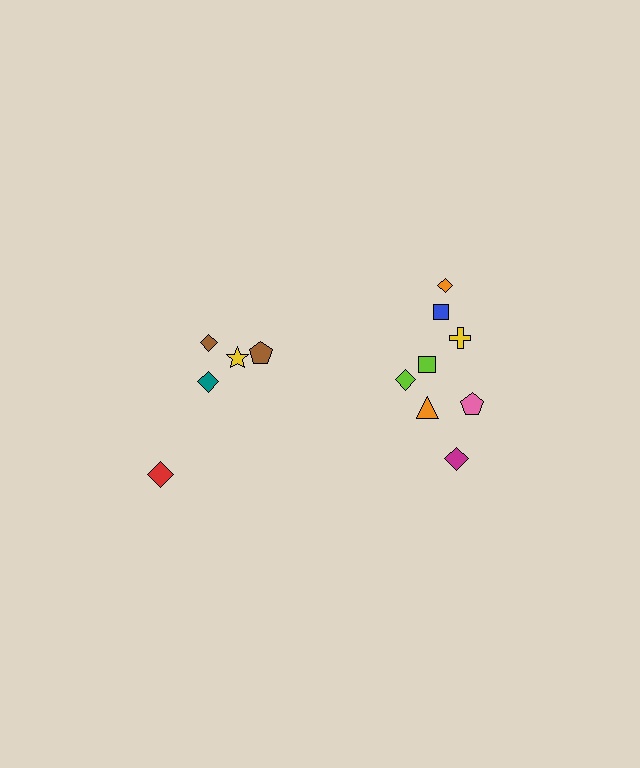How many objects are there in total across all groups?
There are 13 objects.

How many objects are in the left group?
There are 5 objects.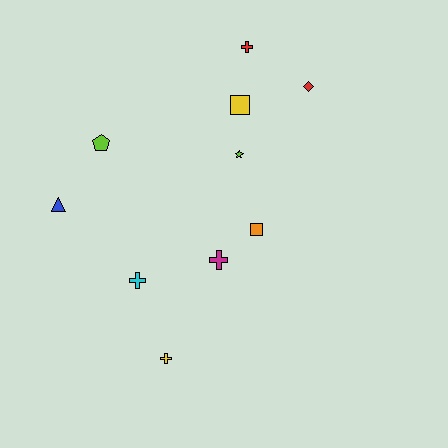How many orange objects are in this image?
There is 1 orange object.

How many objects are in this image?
There are 10 objects.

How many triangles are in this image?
There is 1 triangle.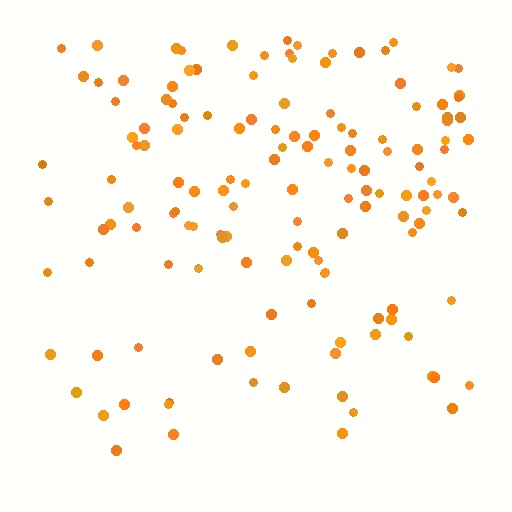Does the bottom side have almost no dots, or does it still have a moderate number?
Still a moderate number, just noticeably fewer than the top.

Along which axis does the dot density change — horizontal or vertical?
Vertical.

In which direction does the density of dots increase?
From bottom to top, with the top side densest.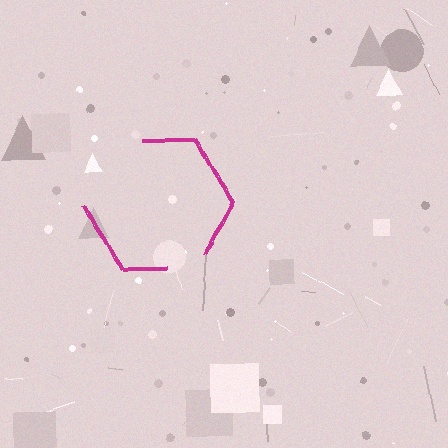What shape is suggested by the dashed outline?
The dashed outline suggests a hexagon.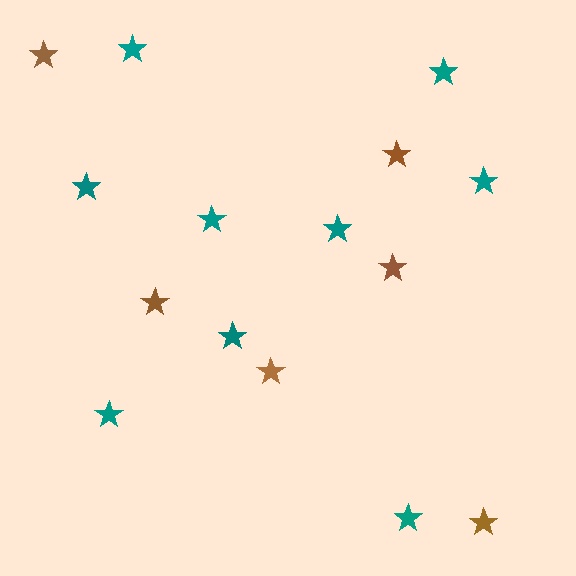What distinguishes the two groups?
There are 2 groups: one group of brown stars (6) and one group of teal stars (9).